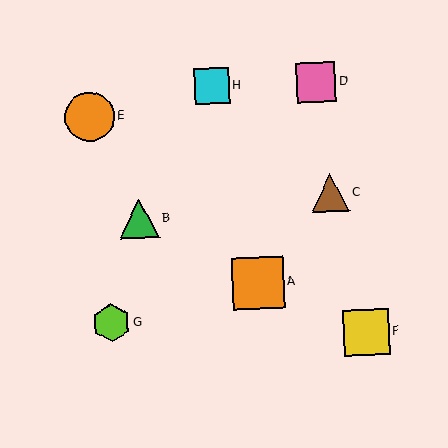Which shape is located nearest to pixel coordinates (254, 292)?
The orange square (labeled A) at (258, 283) is nearest to that location.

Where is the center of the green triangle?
The center of the green triangle is at (139, 219).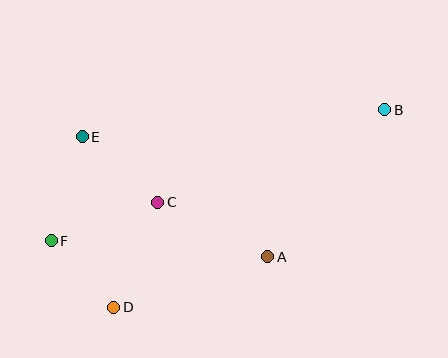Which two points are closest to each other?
Points D and F are closest to each other.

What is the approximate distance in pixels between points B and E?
The distance between B and E is approximately 304 pixels.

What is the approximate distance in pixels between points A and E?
The distance between A and E is approximately 221 pixels.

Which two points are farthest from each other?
Points B and F are farthest from each other.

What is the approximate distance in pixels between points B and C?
The distance between B and C is approximately 246 pixels.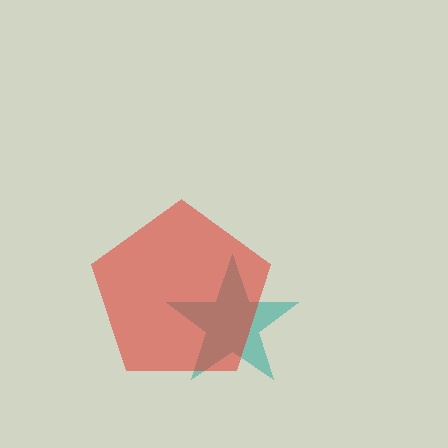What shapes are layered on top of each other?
The layered shapes are: a teal star, a red pentagon.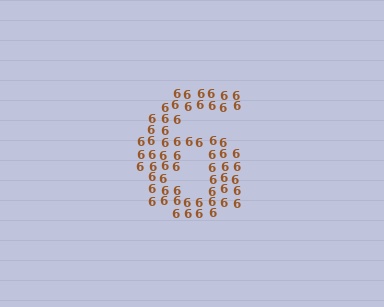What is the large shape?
The large shape is the digit 6.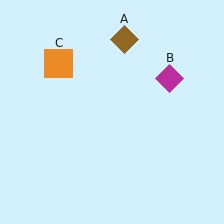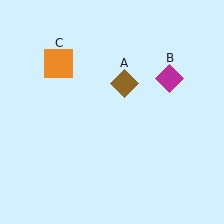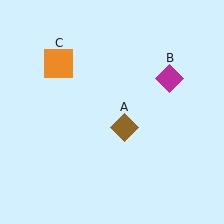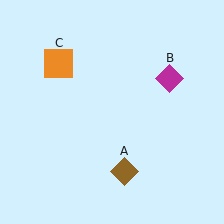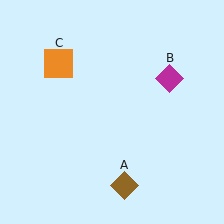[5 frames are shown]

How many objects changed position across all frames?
1 object changed position: brown diamond (object A).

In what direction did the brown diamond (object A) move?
The brown diamond (object A) moved down.